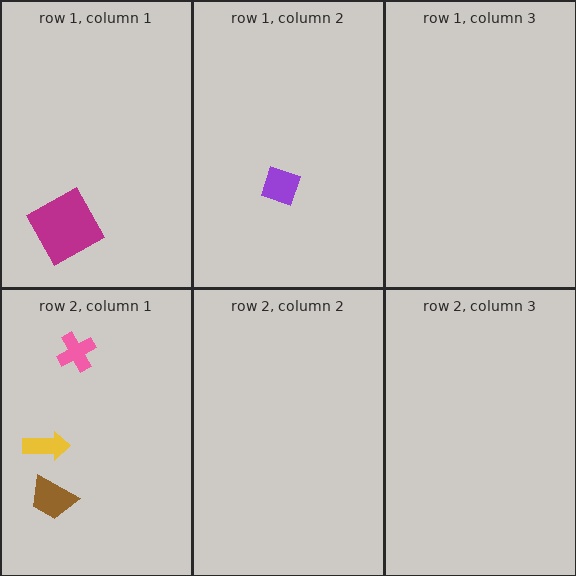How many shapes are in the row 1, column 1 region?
1.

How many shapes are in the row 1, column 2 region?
1.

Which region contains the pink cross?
The row 2, column 1 region.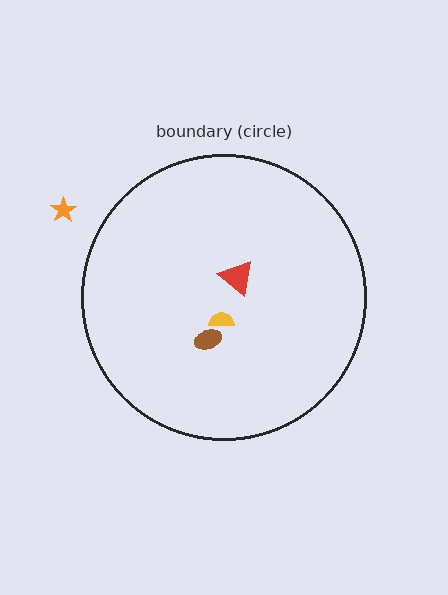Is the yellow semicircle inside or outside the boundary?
Inside.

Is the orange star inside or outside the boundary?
Outside.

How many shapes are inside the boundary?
3 inside, 1 outside.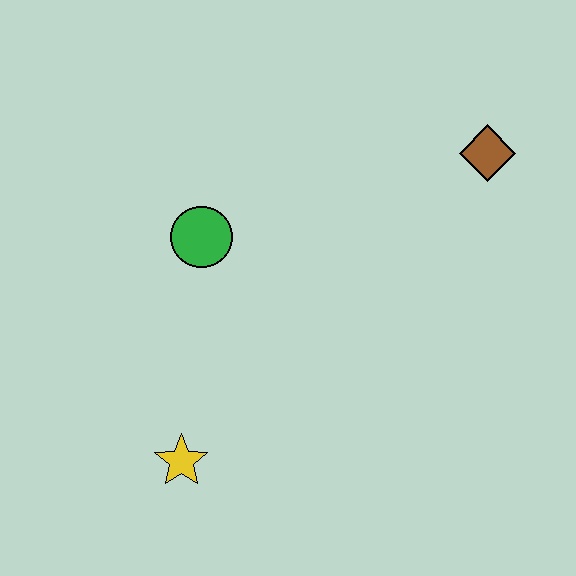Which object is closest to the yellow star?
The green circle is closest to the yellow star.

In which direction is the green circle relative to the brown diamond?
The green circle is to the left of the brown diamond.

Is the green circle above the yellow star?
Yes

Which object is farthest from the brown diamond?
The yellow star is farthest from the brown diamond.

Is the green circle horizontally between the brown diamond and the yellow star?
Yes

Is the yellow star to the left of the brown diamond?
Yes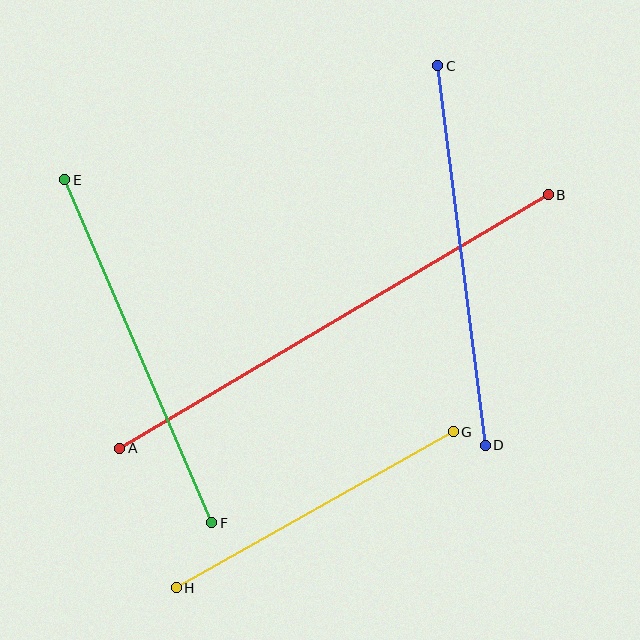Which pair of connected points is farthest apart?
Points A and B are farthest apart.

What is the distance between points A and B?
The distance is approximately 498 pixels.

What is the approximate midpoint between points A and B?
The midpoint is at approximately (334, 322) pixels.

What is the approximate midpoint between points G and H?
The midpoint is at approximately (315, 510) pixels.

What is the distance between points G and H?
The distance is approximately 318 pixels.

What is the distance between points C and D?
The distance is approximately 382 pixels.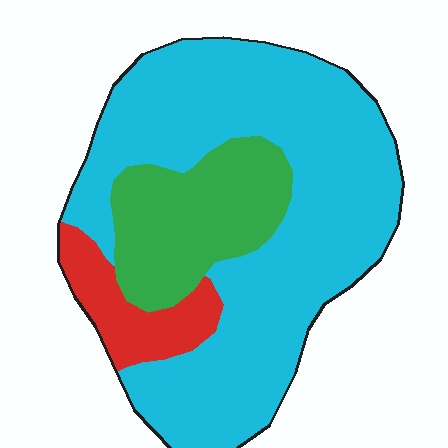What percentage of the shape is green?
Green covers about 20% of the shape.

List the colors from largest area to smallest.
From largest to smallest: cyan, green, red.